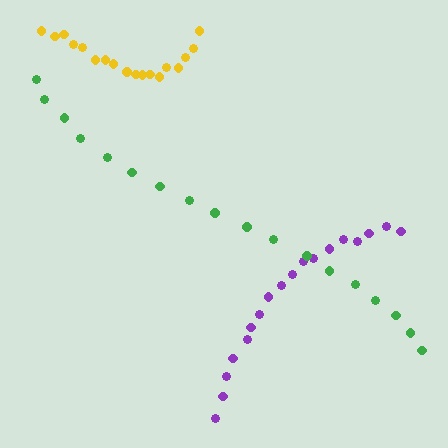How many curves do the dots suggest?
There are 3 distinct paths.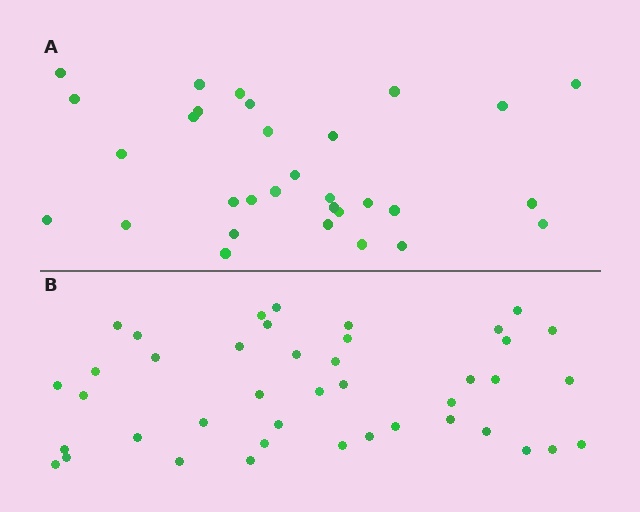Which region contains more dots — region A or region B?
Region B (the bottom region) has more dots.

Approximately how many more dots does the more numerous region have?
Region B has roughly 12 or so more dots than region A.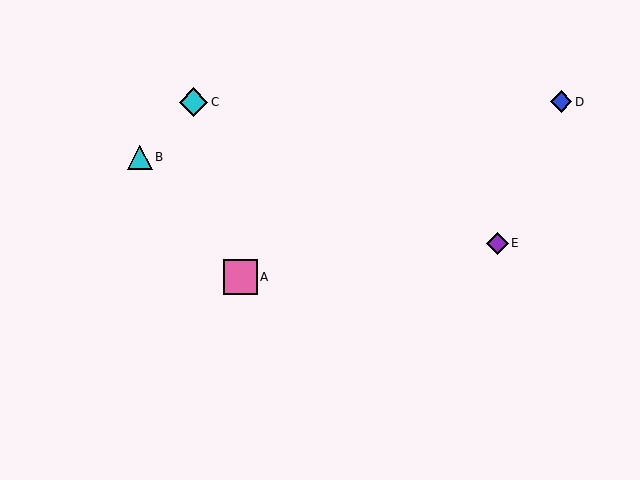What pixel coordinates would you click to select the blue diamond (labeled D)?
Click at (561, 102) to select the blue diamond D.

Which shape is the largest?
The pink square (labeled A) is the largest.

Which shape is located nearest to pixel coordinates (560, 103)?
The blue diamond (labeled D) at (561, 102) is nearest to that location.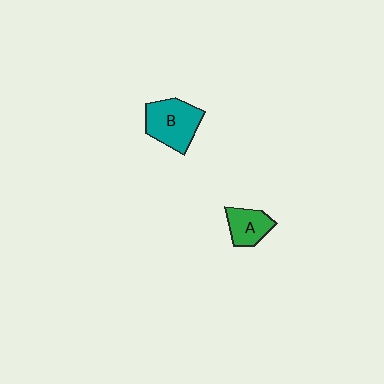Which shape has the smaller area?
Shape A (green).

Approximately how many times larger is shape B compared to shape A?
Approximately 1.6 times.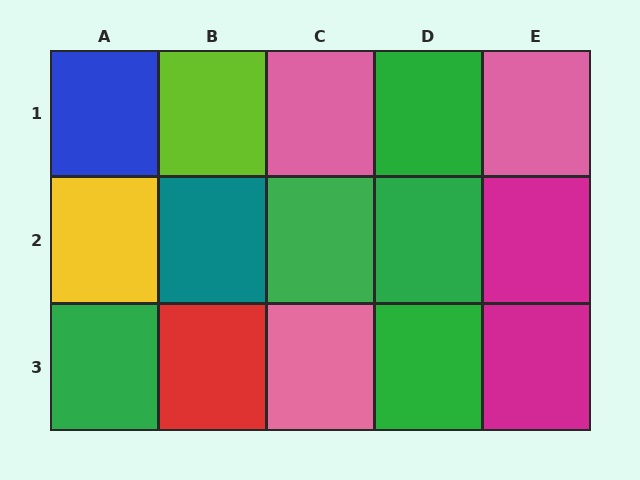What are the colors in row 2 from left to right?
Yellow, teal, green, green, magenta.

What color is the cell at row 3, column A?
Green.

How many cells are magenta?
2 cells are magenta.